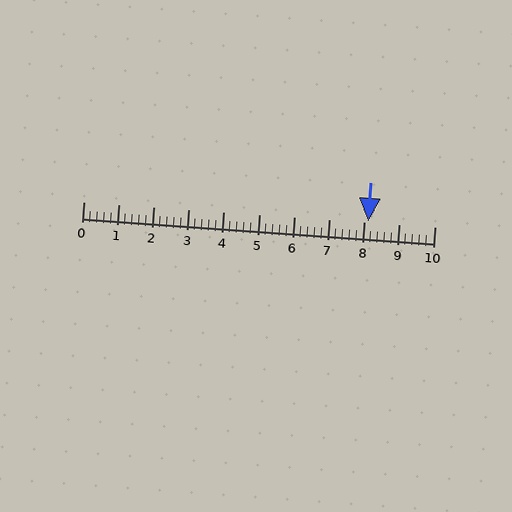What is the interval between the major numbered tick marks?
The major tick marks are spaced 1 units apart.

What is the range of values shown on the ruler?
The ruler shows values from 0 to 10.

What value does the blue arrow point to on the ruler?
The blue arrow points to approximately 8.1.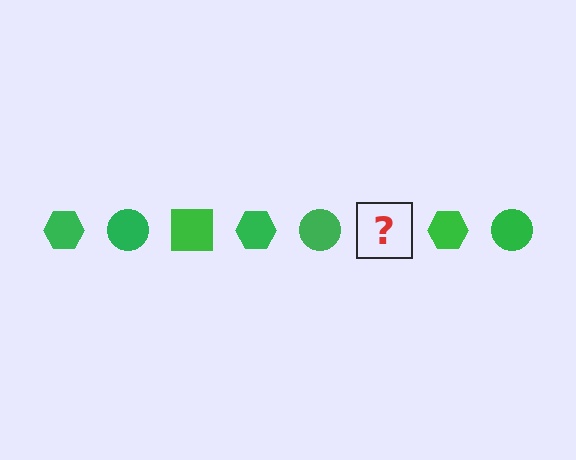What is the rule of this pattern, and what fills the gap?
The rule is that the pattern cycles through hexagon, circle, square shapes in green. The gap should be filled with a green square.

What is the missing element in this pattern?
The missing element is a green square.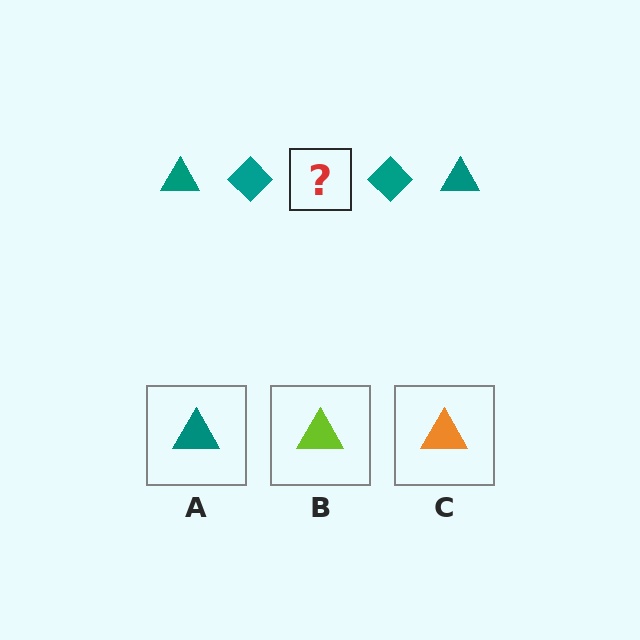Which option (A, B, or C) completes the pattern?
A.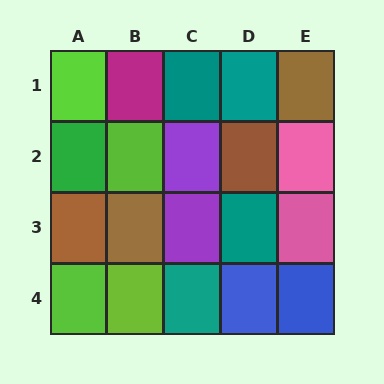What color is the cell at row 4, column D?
Blue.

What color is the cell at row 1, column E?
Brown.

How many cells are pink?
2 cells are pink.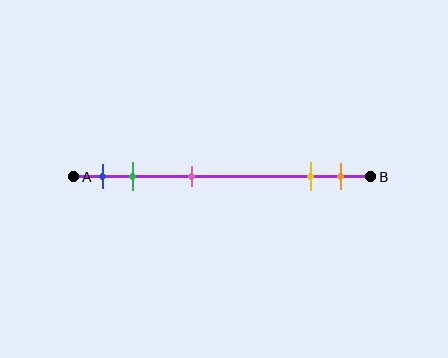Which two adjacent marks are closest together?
The yellow and orange marks are the closest adjacent pair.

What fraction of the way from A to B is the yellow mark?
The yellow mark is approximately 80% (0.8) of the way from A to B.